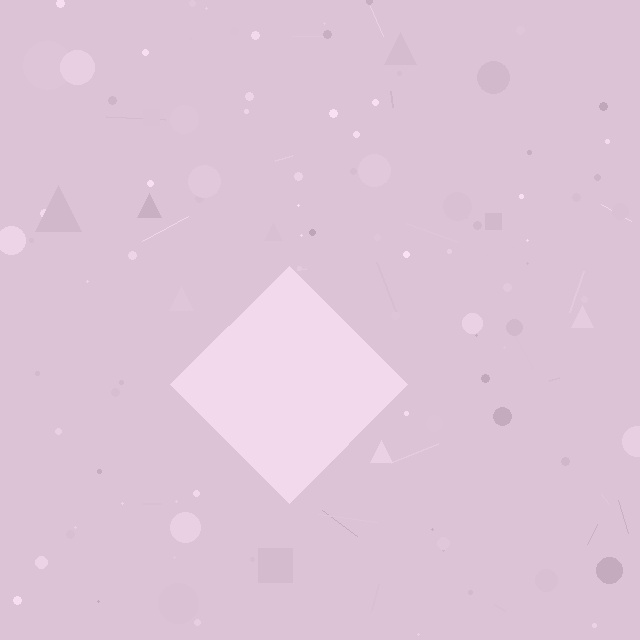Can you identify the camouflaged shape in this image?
The camouflaged shape is a diamond.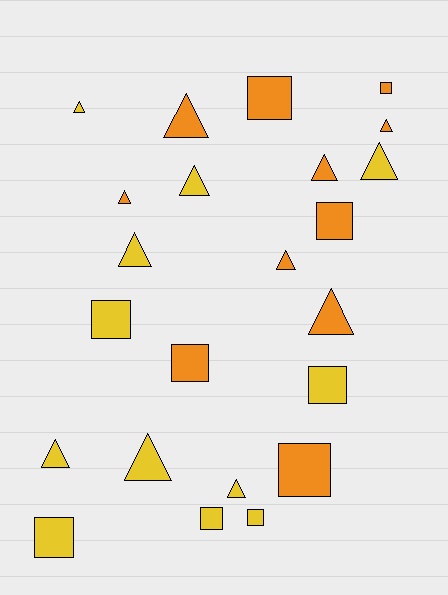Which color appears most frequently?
Yellow, with 12 objects.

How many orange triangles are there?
There are 6 orange triangles.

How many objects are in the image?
There are 23 objects.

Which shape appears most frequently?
Triangle, with 13 objects.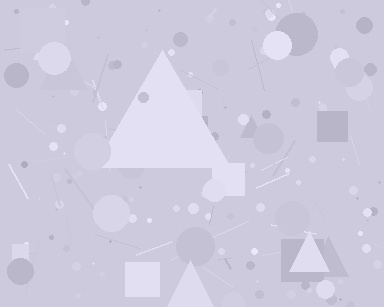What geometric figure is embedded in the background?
A triangle is embedded in the background.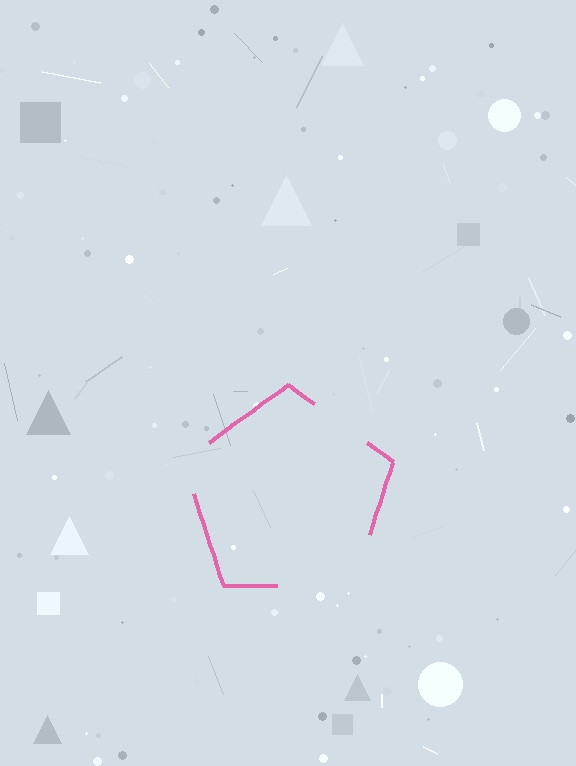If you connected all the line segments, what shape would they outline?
They would outline a pentagon.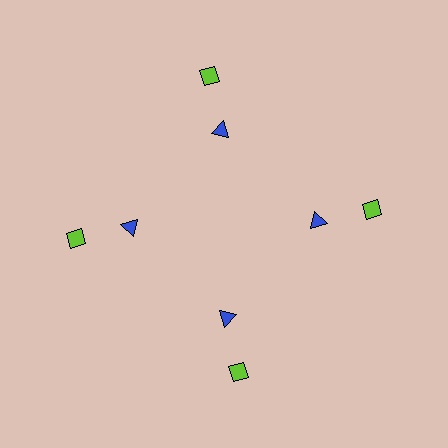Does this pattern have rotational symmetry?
Yes, this pattern has 4-fold rotational symmetry. It looks the same after rotating 90 degrees around the center.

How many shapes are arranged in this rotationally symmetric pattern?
There are 8 shapes, arranged in 4 groups of 2.